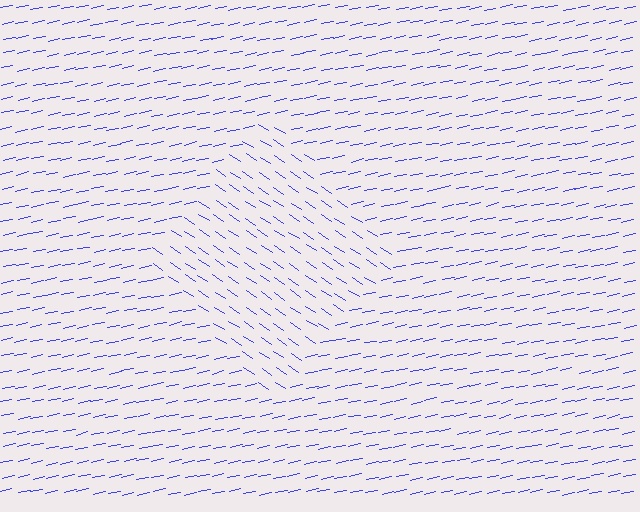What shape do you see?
I see a diamond.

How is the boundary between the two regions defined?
The boundary is defined purely by a change in line orientation (approximately 45 degrees difference). All lines are the same color and thickness.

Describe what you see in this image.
The image is filled with small blue line segments. A diamond region in the image has lines oriented differently from the surrounding lines, creating a visible texture boundary.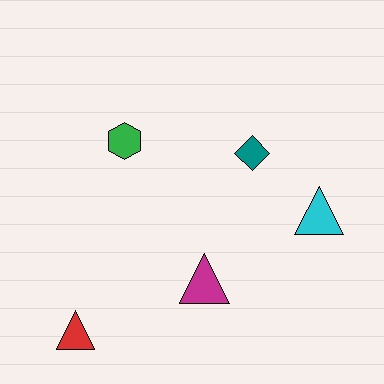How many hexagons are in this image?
There is 1 hexagon.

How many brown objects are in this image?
There are no brown objects.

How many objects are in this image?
There are 5 objects.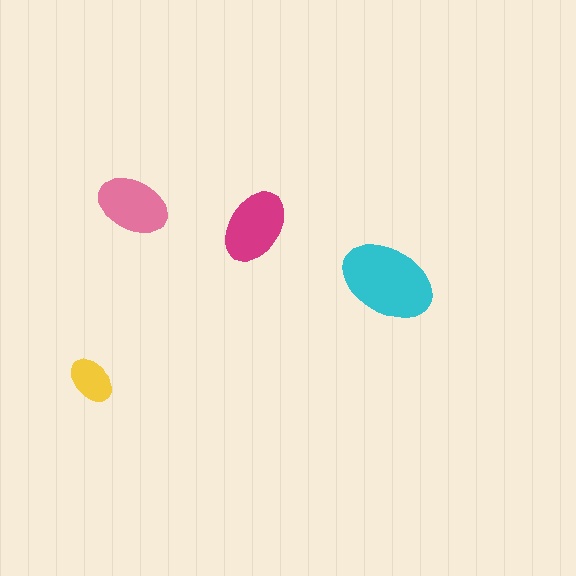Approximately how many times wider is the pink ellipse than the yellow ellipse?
About 1.5 times wider.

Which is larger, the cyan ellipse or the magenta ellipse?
The cyan one.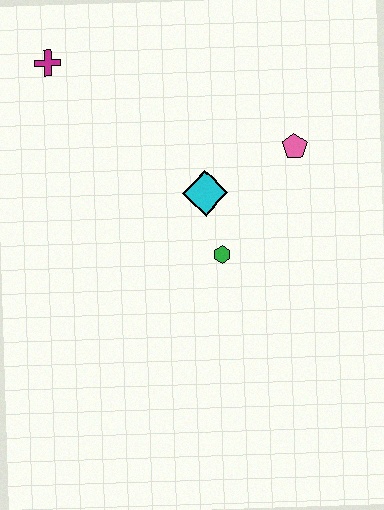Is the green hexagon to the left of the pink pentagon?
Yes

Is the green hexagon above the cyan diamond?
No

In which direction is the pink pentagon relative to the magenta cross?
The pink pentagon is to the right of the magenta cross.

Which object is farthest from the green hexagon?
The magenta cross is farthest from the green hexagon.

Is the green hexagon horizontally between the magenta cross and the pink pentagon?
Yes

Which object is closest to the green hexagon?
The cyan diamond is closest to the green hexagon.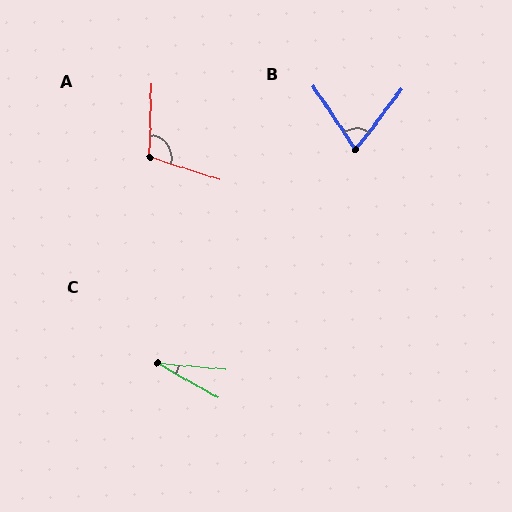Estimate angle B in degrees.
Approximately 71 degrees.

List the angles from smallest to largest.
C (24°), B (71°), A (106°).